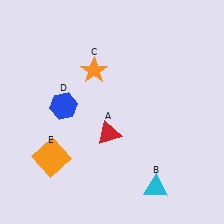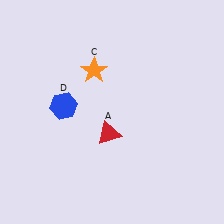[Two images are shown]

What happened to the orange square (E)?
The orange square (E) was removed in Image 2. It was in the bottom-left area of Image 1.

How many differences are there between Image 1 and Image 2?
There are 2 differences between the two images.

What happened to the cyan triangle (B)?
The cyan triangle (B) was removed in Image 2. It was in the bottom-right area of Image 1.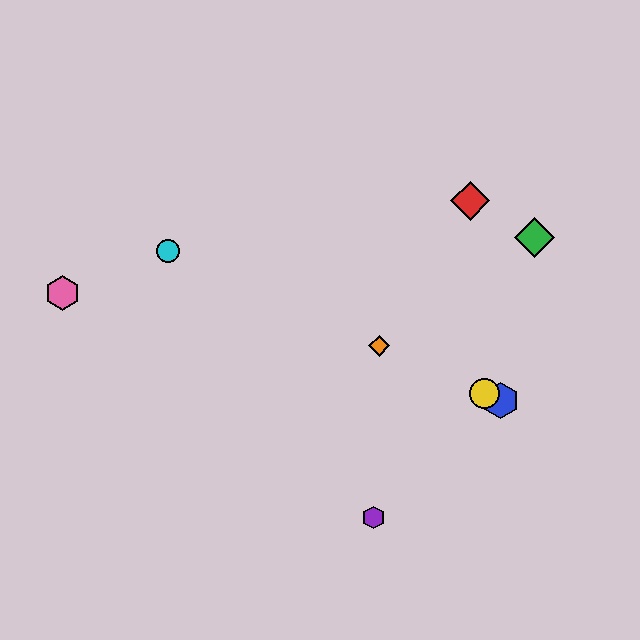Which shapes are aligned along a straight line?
The blue hexagon, the yellow circle, the orange diamond, the cyan circle are aligned along a straight line.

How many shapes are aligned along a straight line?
4 shapes (the blue hexagon, the yellow circle, the orange diamond, the cyan circle) are aligned along a straight line.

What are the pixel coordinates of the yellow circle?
The yellow circle is at (484, 393).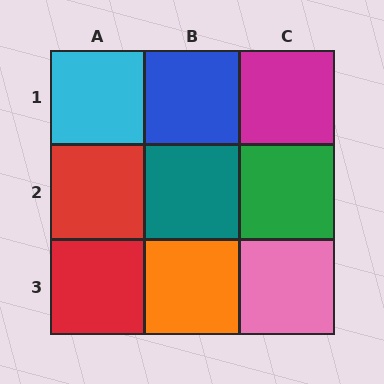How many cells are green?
1 cell is green.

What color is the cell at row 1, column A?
Cyan.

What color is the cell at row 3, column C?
Pink.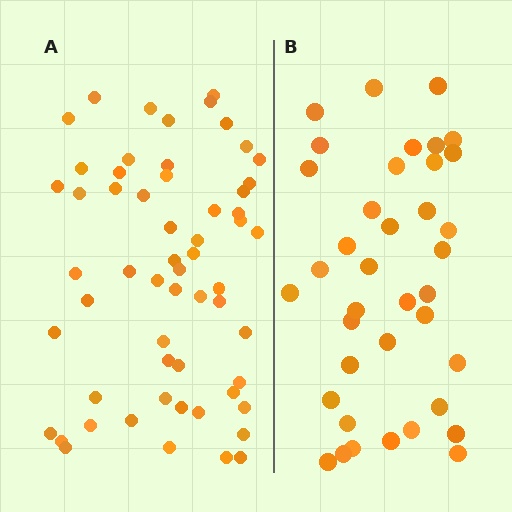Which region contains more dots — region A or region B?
Region A (the left region) has more dots.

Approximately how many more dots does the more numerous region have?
Region A has approximately 20 more dots than region B.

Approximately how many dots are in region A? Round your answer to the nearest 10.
About 60 dots. (The exact count is 58, which rounds to 60.)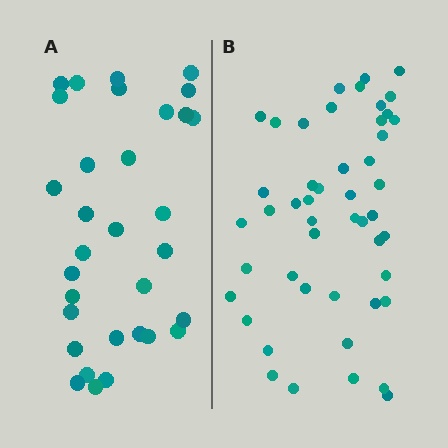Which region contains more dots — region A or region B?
Region B (the right region) has more dots.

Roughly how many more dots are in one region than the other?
Region B has approximately 15 more dots than region A.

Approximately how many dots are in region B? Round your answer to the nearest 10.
About 50 dots. (The exact count is 48, which rounds to 50.)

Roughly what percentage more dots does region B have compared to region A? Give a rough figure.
About 50% more.